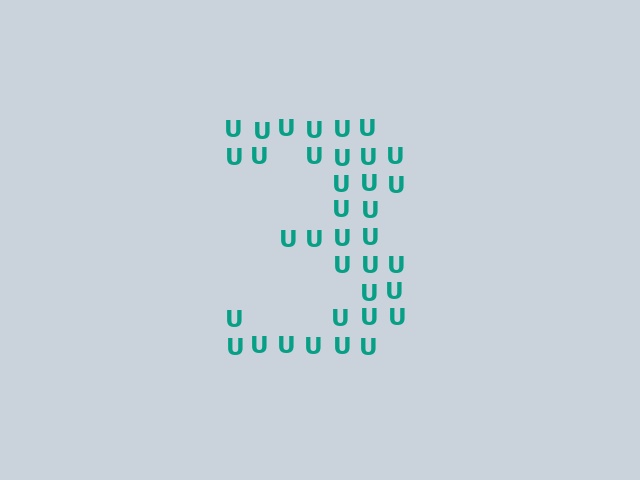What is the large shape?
The large shape is the digit 3.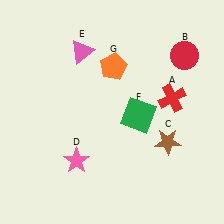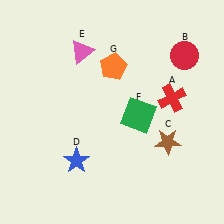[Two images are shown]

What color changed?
The star (D) changed from pink in Image 1 to blue in Image 2.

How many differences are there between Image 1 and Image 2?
There is 1 difference between the two images.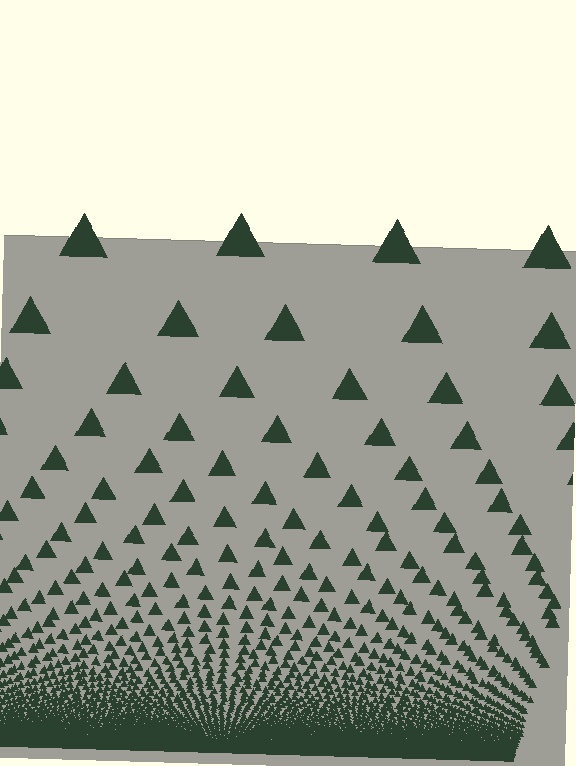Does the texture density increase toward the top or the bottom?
Density increases toward the bottom.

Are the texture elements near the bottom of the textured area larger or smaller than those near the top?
Smaller. The gradient is inverted — elements near the bottom are smaller and denser.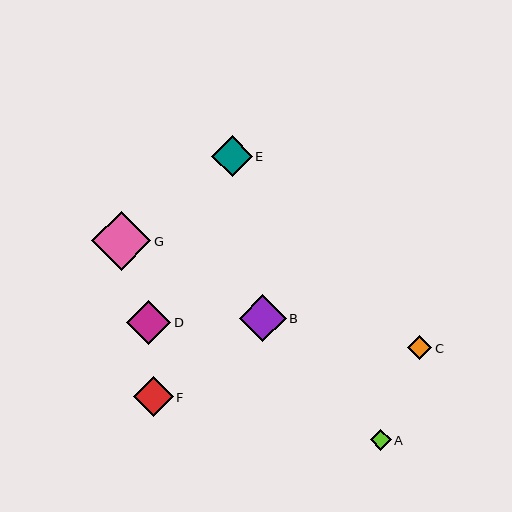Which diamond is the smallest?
Diamond A is the smallest with a size of approximately 21 pixels.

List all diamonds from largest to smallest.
From largest to smallest: G, B, D, F, E, C, A.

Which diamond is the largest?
Diamond G is the largest with a size of approximately 59 pixels.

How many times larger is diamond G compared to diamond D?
Diamond G is approximately 1.4 times the size of diamond D.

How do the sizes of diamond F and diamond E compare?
Diamond F and diamond E are approximately the same size.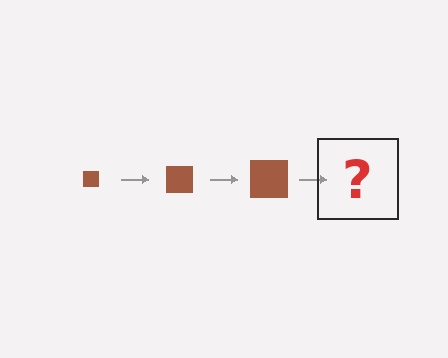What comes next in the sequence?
The next element should be a brown square, larger than the previous one.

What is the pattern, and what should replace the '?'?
The pattern is that the square gets progressively larger each step. The '?' should be a brown square, larger than the previous one.